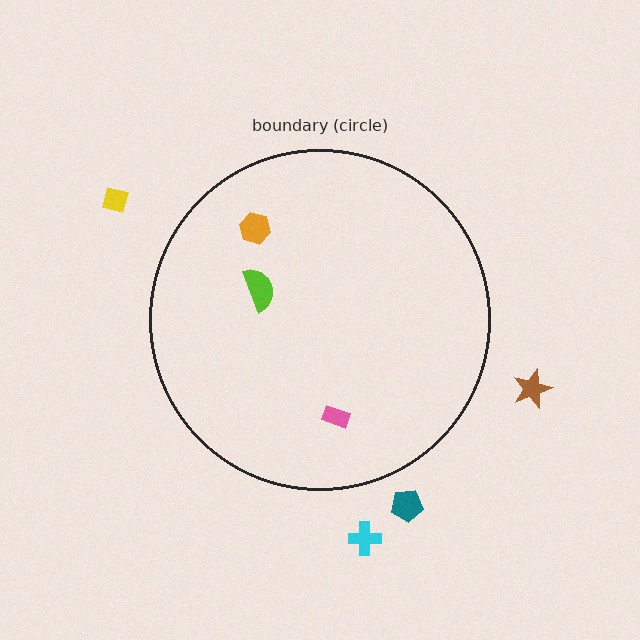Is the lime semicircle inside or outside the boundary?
Inside.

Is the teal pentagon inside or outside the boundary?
Outside.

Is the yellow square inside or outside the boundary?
Outside.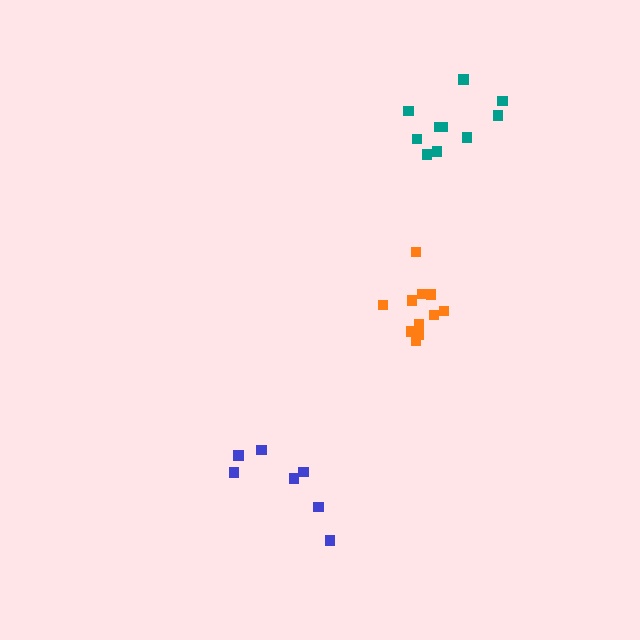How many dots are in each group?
Group 1: 10 dots, Group 2: 11 dots, Group 3: 7 dots (28 total).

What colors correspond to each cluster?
The clusters are colored: teal, orange, blue.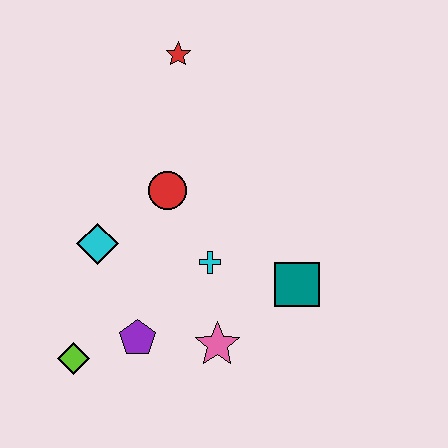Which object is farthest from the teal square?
The red star is farthest from the teal square.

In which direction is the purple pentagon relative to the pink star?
The purple pentagon is to the left of the pink star.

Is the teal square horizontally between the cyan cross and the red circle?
No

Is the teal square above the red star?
No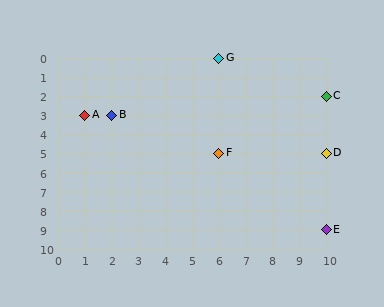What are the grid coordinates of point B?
Point B is at grid coordinates (2, 3).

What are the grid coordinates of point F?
Point F is at grid coordinates (6, 5).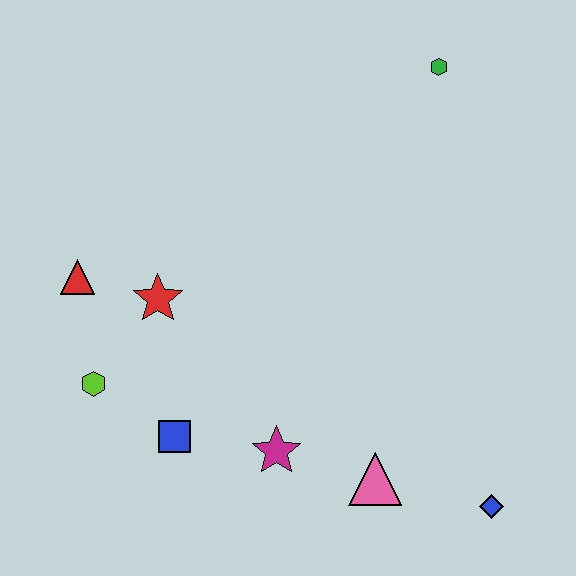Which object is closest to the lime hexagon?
The blue square is closest to the lime hexagon.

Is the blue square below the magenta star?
No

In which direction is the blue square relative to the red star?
The blue square is below the red star.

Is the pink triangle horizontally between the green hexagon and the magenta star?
Yes